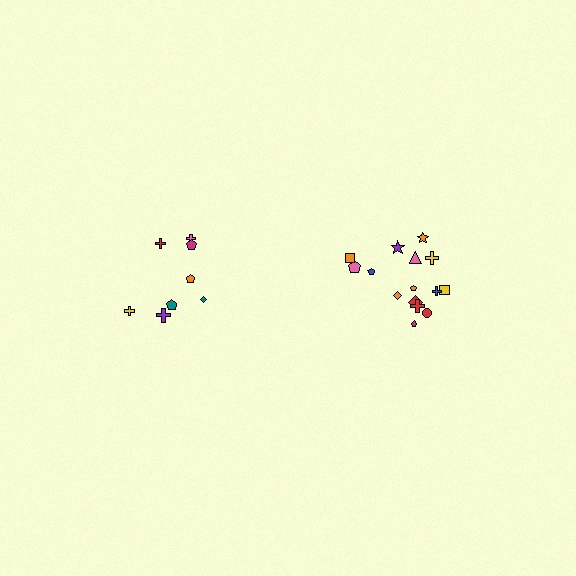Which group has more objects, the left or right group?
The right group.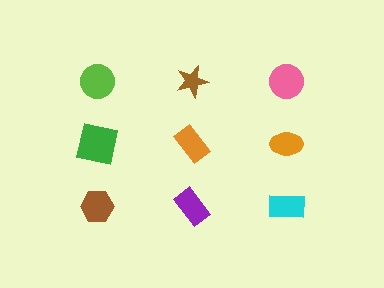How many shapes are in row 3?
3 shapes.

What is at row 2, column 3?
An orange ellipse.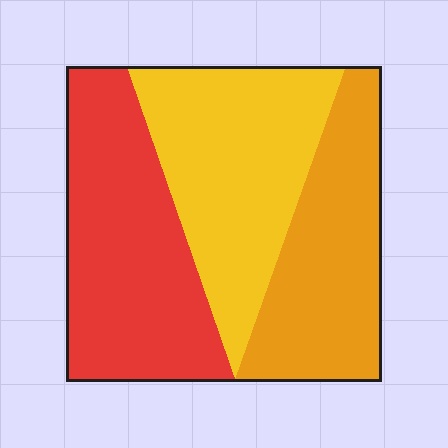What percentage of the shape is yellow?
Yellow covers around 35% of the shape.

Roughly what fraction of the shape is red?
Red covers 37% of the shape.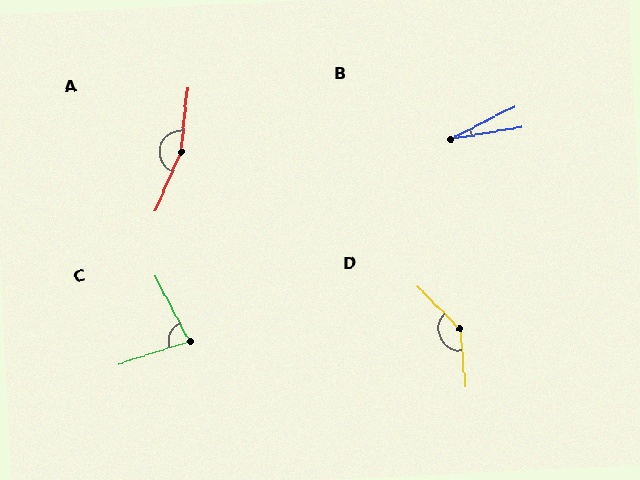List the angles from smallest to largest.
B (17°), C (80°), D (141°), A (162°).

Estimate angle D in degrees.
Approximately 141 degrees.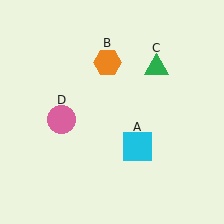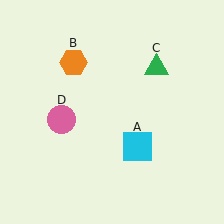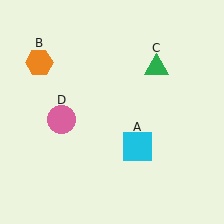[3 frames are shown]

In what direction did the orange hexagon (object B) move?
The orange hexagon (object B) moved left.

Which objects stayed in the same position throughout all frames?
Cyan square (object A) and green triangle (object C) and pink circle (object D) remained stationary.